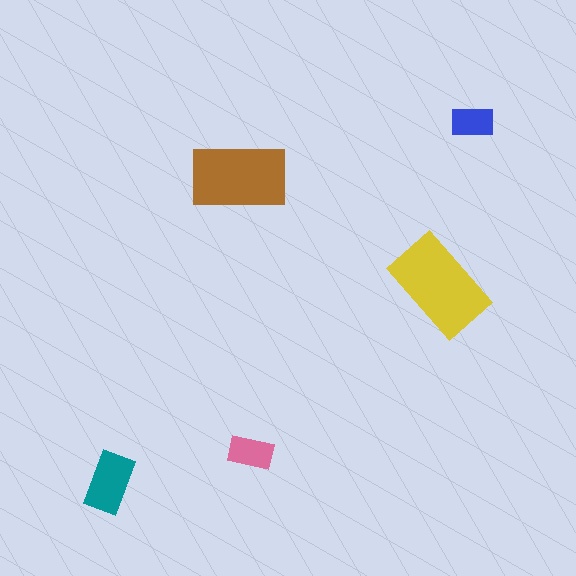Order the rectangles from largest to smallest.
the yellow one, the brown one, the teal one, the pink one, the blue one.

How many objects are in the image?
There are 5 objects in the image.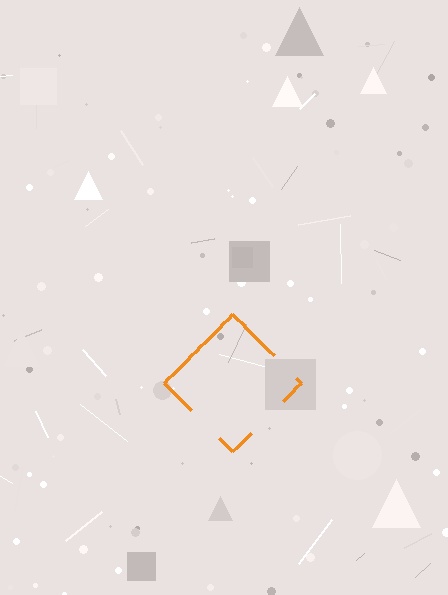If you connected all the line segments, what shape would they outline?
They would outline a diamond.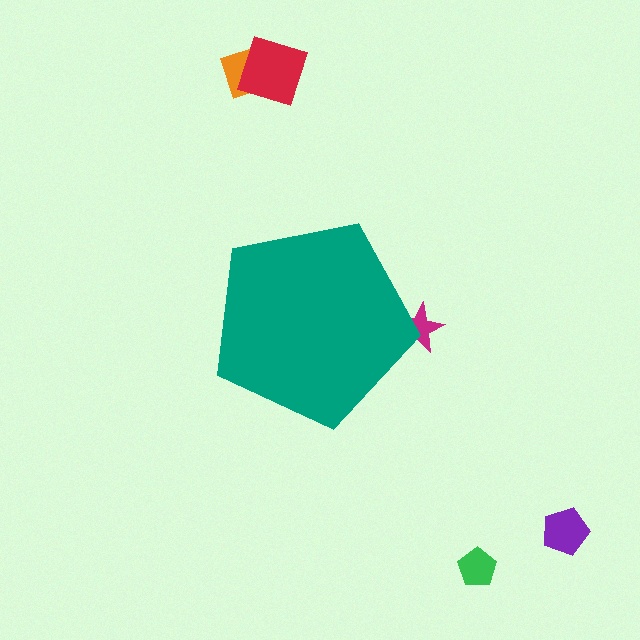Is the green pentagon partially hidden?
No, the green pentagon is fully visible.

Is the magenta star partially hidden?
Yes, the magenta star is partially hidden behind the teal pentagon.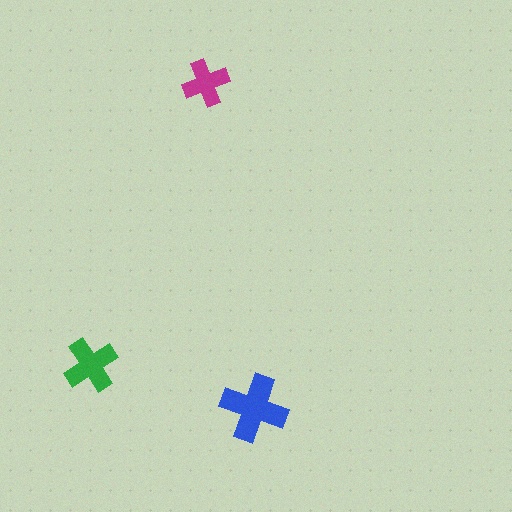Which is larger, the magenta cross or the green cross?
The green one.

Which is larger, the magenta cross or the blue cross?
The blue one.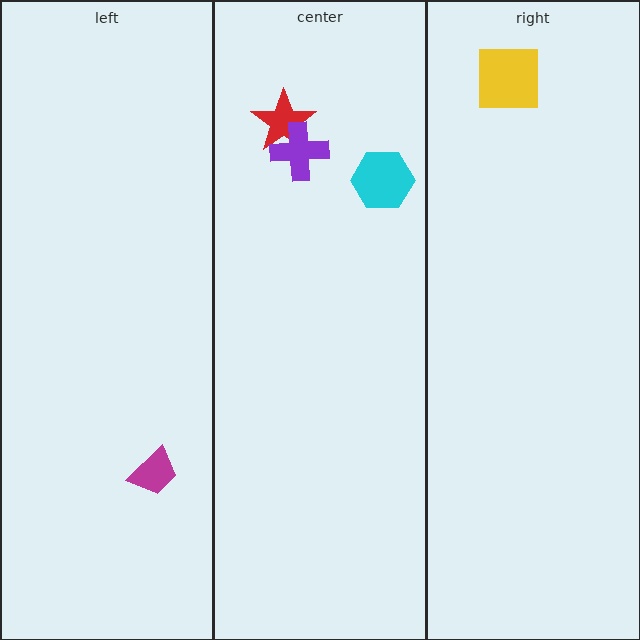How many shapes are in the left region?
1.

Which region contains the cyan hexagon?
The center region.